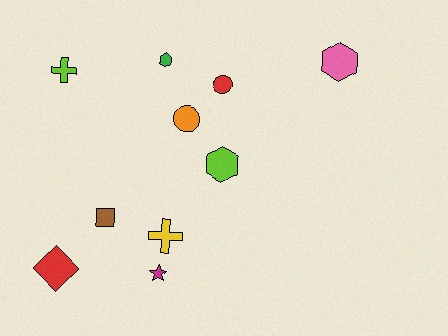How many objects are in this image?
There are 10 objects.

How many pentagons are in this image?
There are no pentagons.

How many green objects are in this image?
There is 1 green object.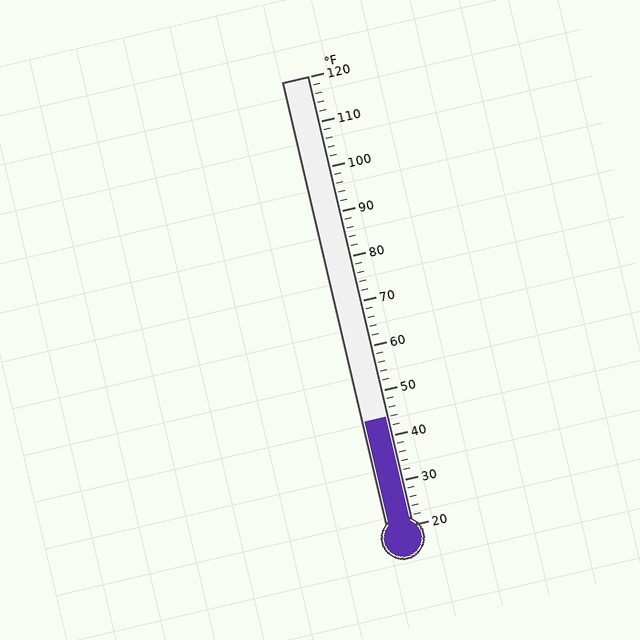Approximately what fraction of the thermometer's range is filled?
The thermometer is filled to approximately 25% of its range.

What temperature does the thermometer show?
The thermometer shows approximately 44°F.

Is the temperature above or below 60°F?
The temperature is below 60°F.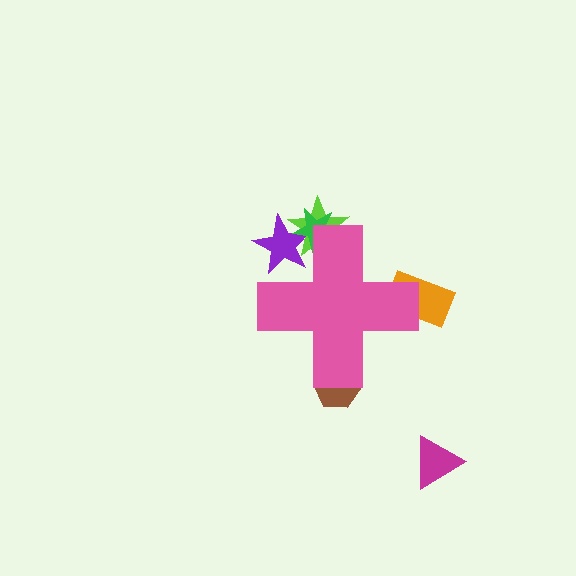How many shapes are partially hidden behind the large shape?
5 shapes are partially hidden.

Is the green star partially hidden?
Yes, the green star is partially hidden behind the pink cross.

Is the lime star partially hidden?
Yes, the lime star is partially hidden behind the pink cross.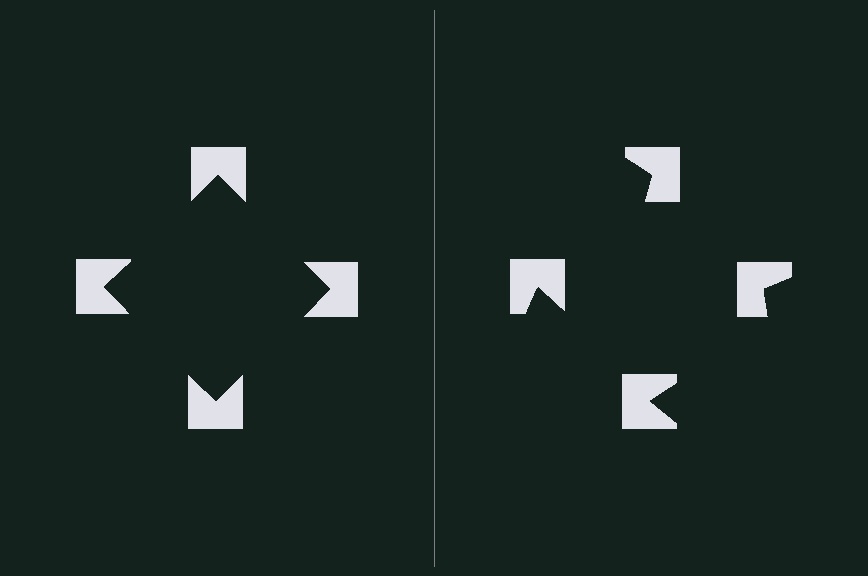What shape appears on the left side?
An illusory square.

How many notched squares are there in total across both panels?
8 — 4 on each side.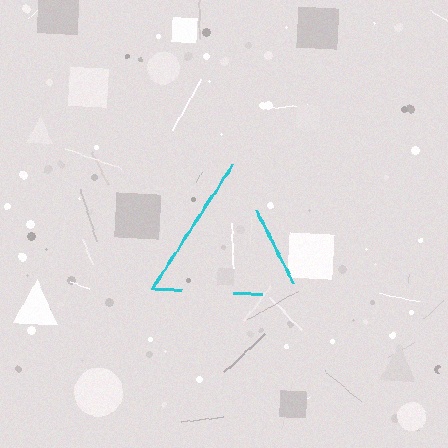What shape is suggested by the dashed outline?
The dashed outline suggests a triangle.